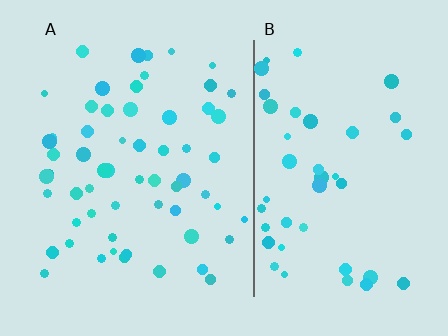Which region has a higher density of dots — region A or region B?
A (the left).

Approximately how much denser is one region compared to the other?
Approximately 1.3× — region A over region B.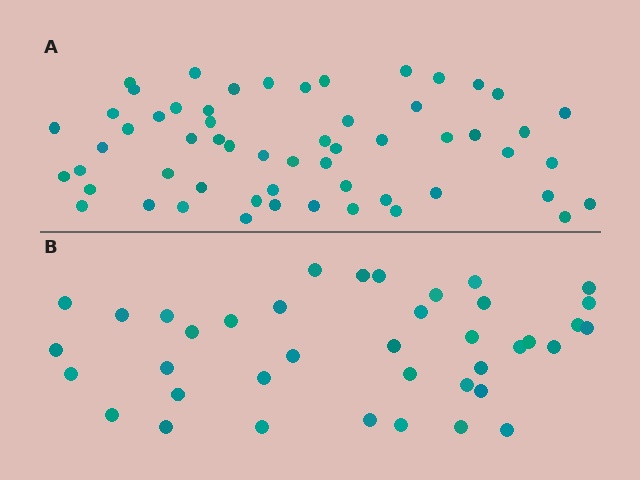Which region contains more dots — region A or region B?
Region A (the top region) has more dots.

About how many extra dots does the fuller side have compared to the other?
Region A has approximately 20 more dots than region B.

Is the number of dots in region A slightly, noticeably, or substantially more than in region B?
Region A has substantially more. The ratio is roughly 1.5 to 1.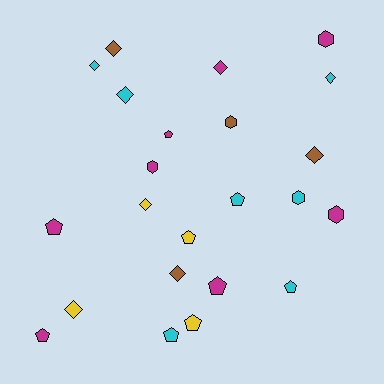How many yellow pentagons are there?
There are 2 yellow pentagons.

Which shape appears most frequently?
Diamond, with 9 objects.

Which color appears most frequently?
Magenta, with 8 objects.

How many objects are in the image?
There are 23 objects.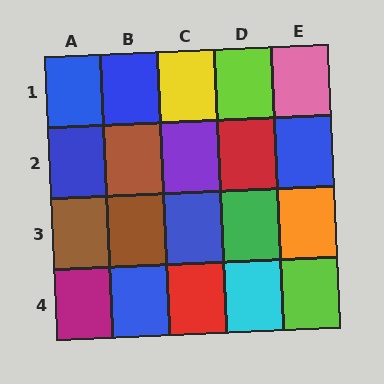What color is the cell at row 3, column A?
Brown.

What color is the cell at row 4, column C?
Red.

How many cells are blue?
6 cells are blue.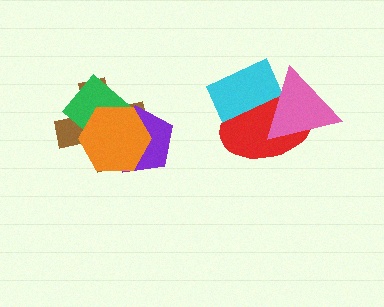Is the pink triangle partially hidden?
No, no other shape covers it.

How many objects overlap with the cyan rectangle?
2 objects overlap with the cyan rectangle.